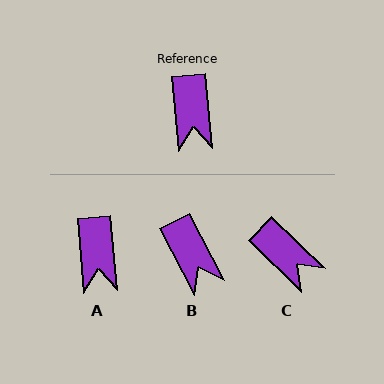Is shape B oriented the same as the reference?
No, it is off by about 22 degrees.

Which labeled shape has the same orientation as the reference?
A.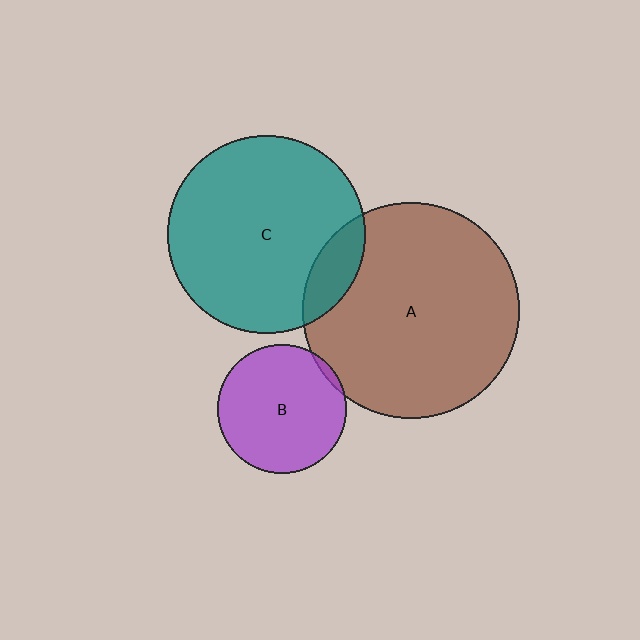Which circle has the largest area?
Circle A (brown).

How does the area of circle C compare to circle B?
Approximately 2.3 times.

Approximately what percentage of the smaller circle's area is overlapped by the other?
Approximately 10%.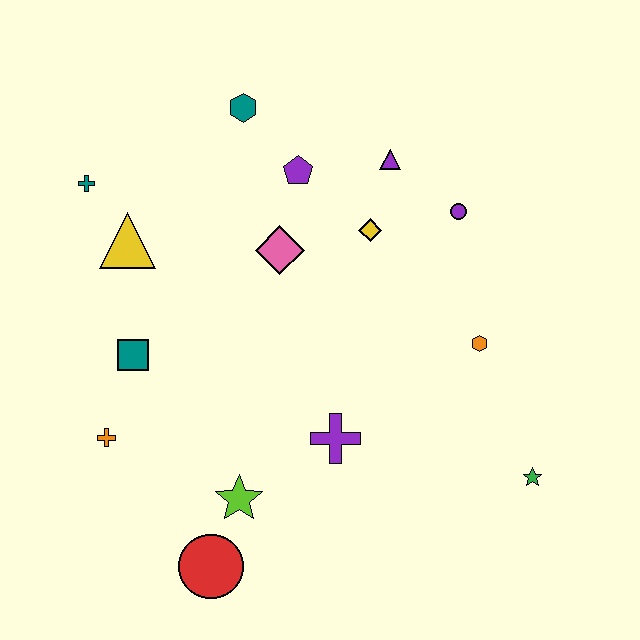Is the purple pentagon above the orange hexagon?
Yes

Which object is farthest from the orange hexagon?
The teal cross is farthest from the orange hexagon.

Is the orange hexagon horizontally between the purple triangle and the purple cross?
No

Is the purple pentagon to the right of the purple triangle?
No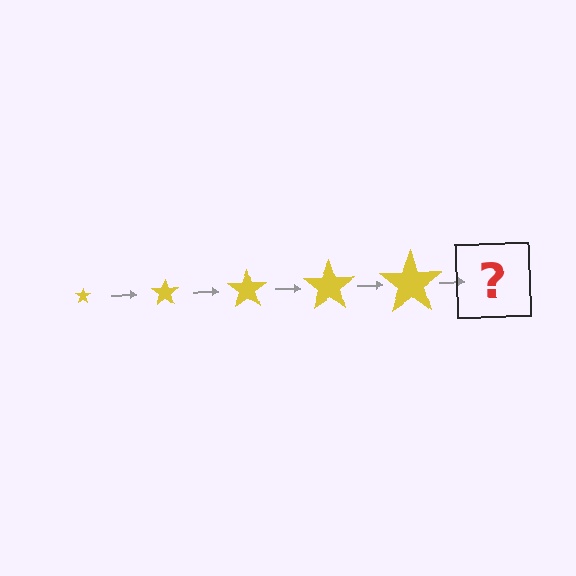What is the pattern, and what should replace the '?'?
The pattern is that the star gets progressively larger each step. The '?' should be a yellow star, larger than the previous one.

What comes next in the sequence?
The next element should be a yellow star, larger than the previous one.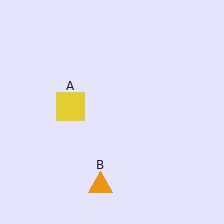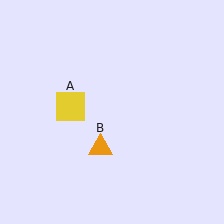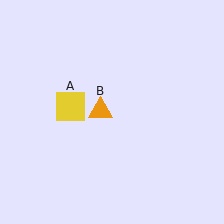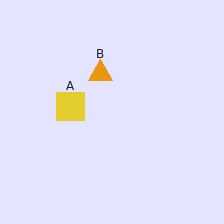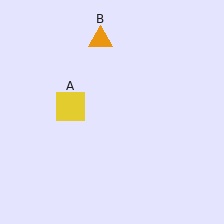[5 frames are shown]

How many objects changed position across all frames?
1 object changed position: orange triangle (object B).